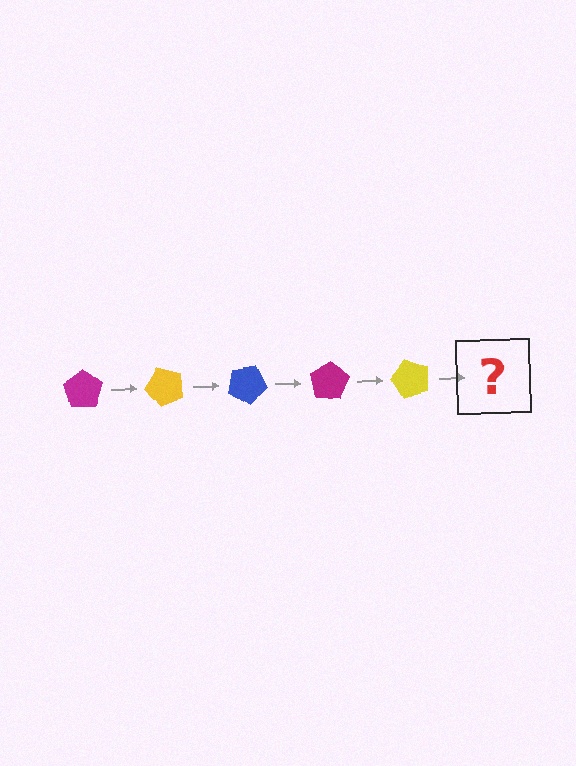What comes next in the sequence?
The next element should be a blue pentagon, rotated 250 degrees from the start.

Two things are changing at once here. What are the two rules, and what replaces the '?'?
The two rules are that it rotates 50 degrees each step and the color cycles through magenta, yellow, and blue. The '?' should be a blue pentagon, rotated 250 degrees from the start.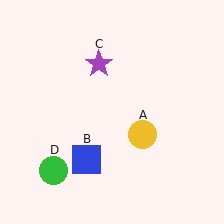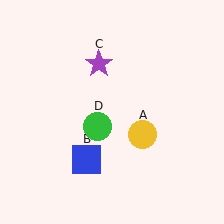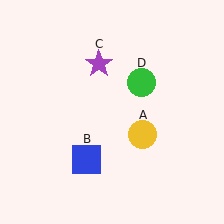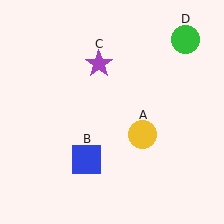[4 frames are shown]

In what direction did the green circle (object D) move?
The green circle (object D) moved up and to the right.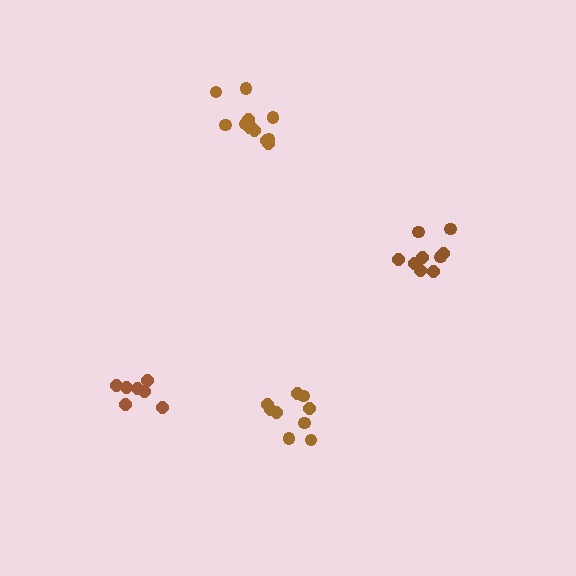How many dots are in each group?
Group 1: 7 dots, Group 2: 9 dots, Group 3: 13 dots, Group 4: 9 dots (38 total).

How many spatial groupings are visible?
There are 4 spatial groupings.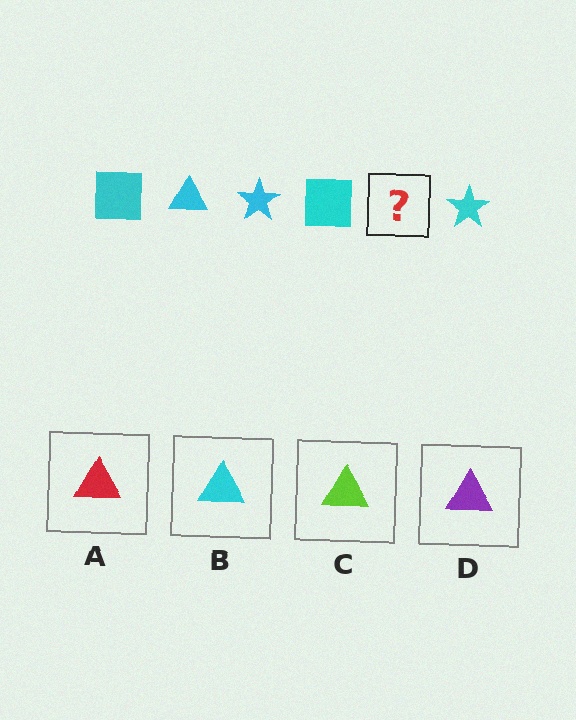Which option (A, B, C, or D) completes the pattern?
B.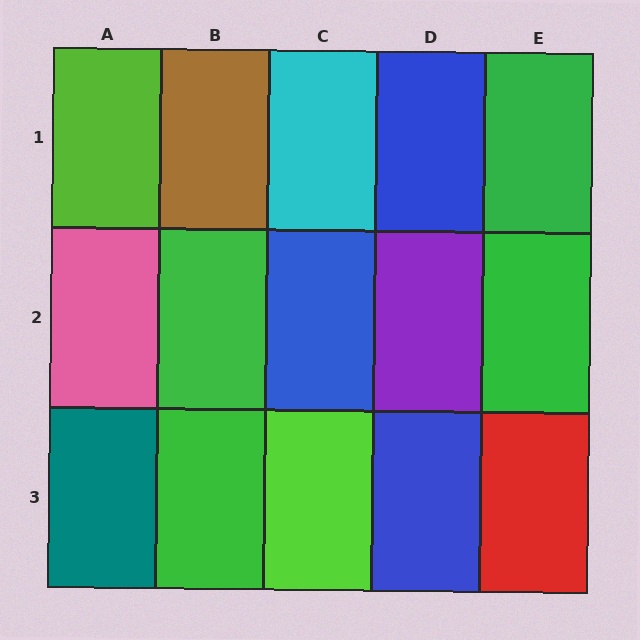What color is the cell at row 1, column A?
Lime.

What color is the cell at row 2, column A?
Pink.